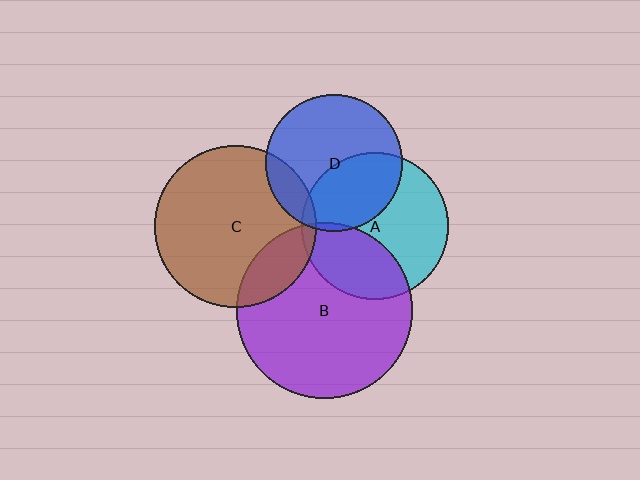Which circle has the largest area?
Circle B (purple).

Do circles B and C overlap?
Yes.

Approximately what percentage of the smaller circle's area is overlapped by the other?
Approximately 20%.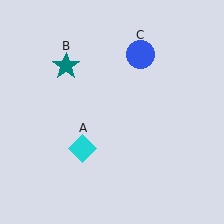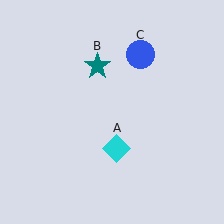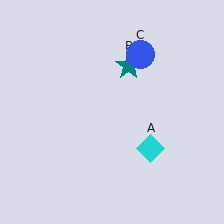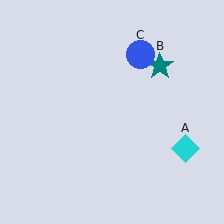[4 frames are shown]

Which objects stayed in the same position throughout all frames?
Blue circle (object C) remained stationary.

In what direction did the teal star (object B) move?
The teal star (object B) moved right.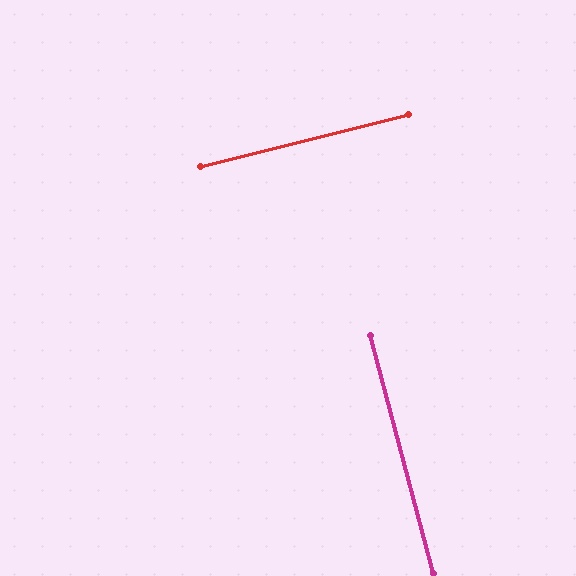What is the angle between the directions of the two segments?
Approximately 89 degrees.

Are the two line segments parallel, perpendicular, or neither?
Perpendicular — they meet at approximately 89°.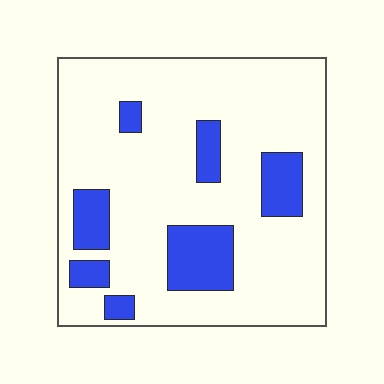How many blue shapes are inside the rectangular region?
7.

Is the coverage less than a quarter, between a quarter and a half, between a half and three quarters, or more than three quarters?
Less than a quarter.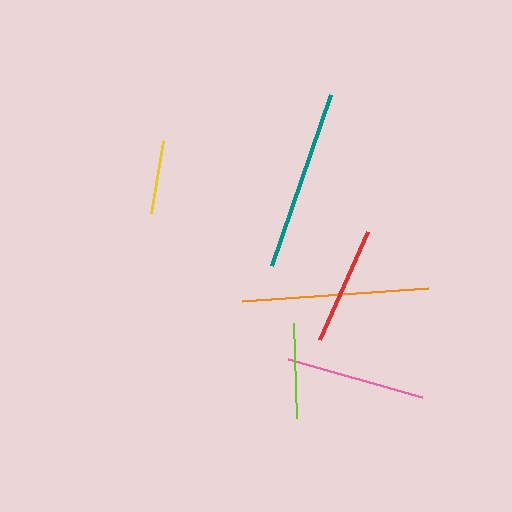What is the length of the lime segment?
The lime segment is approximately 95 pixels long.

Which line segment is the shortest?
The yellow line is the shortest at approximately 73 pixels.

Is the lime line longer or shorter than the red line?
The red line is longer than the lime line.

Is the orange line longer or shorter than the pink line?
The orange line is longer than the pink line.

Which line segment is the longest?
The orange line is the longest at approximately 187 pixels.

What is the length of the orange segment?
The orange segment is approximately 187 pixels long.